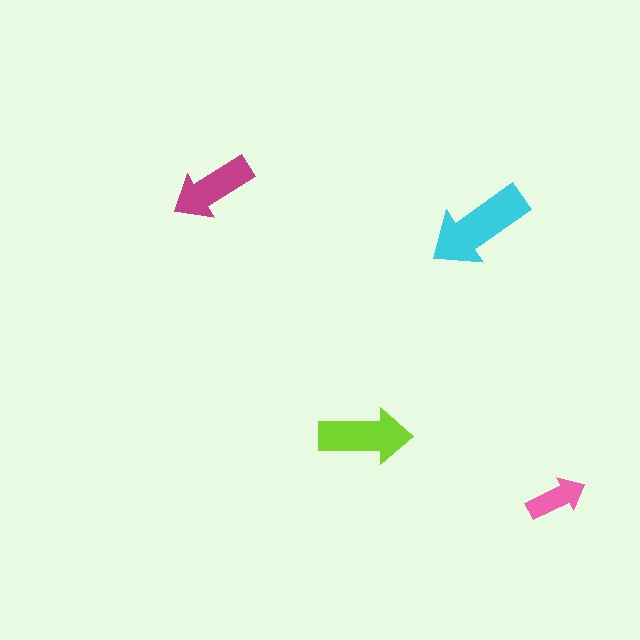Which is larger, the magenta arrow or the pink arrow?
The magenta one.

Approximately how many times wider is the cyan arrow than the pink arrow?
About 1.5 times wider.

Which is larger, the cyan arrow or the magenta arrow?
The cyan one.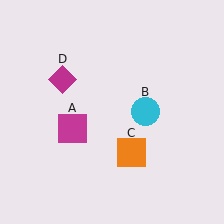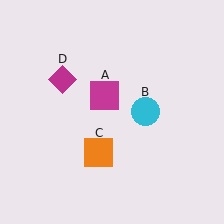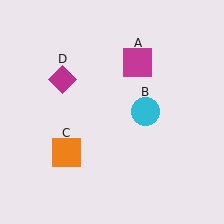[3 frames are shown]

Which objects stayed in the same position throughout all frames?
Cyan circle (object B) and magenta diamond (object D) remained stationary.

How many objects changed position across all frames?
2 objects changed position: magenta square (object A), orange square (object C).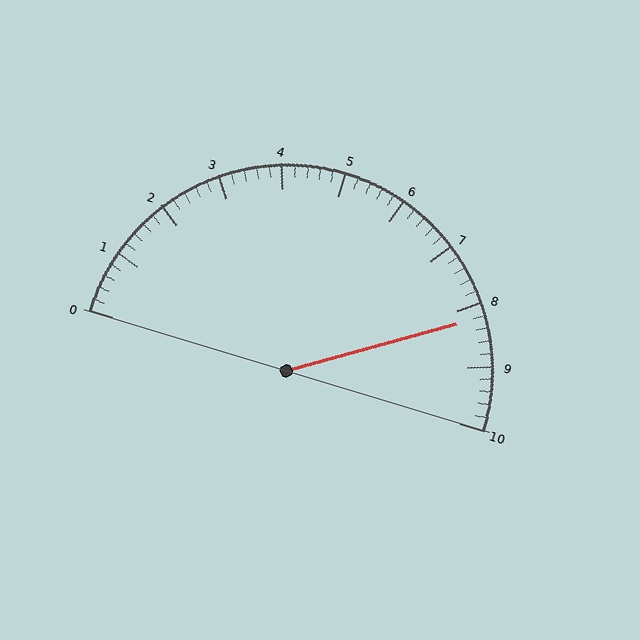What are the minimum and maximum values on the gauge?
The gauge ranges from 0 to 10.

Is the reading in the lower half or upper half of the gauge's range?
The reading is in the upper half of the range (0 to 10).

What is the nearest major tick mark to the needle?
The nearest major tick mark is 8.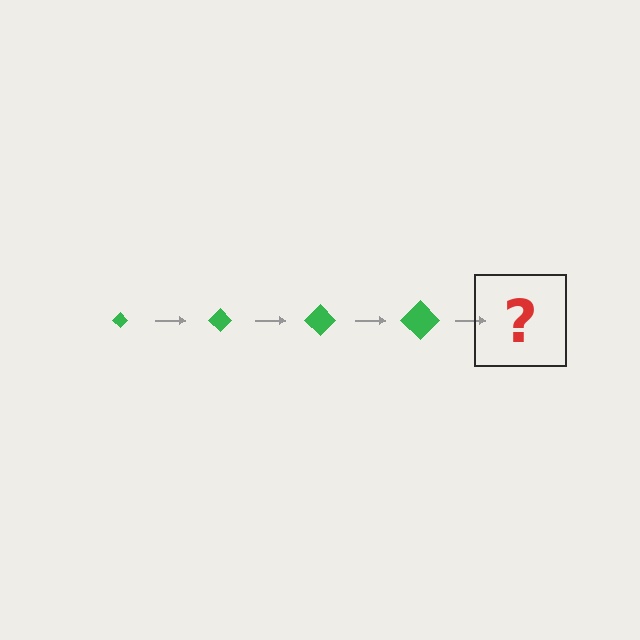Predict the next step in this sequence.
The next step is a green diamond, larger than the previous one.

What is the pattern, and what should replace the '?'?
The pattern is that the diamond gets progressively larger each step. The '?' should be a green diamond, larger than the previous one.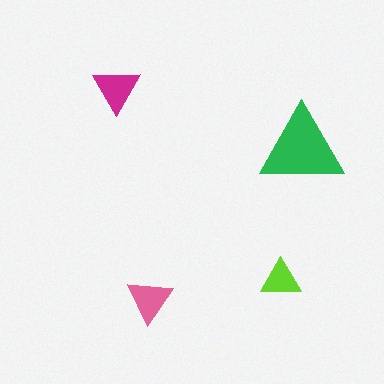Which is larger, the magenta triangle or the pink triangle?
The magenta one.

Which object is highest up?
The magenta triangle is topmost.